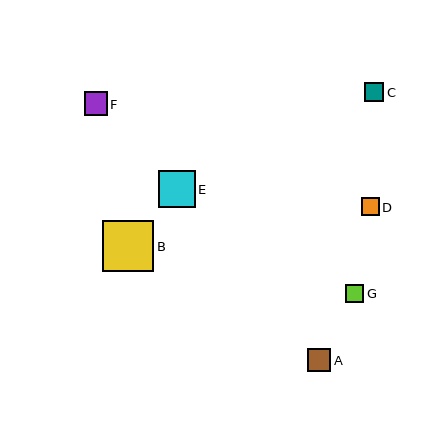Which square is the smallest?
Square D is the smallest with a size of approximately 18 pixels.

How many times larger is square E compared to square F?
Square E is approximately 1.6 times the size of square F.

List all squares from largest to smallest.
From largest to smallest: B, E, A, F, C, G, D.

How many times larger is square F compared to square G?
Square F is approximately 1.3 times the size of square G.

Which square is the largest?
Square B is the largest with a size of approximately 52 pixels.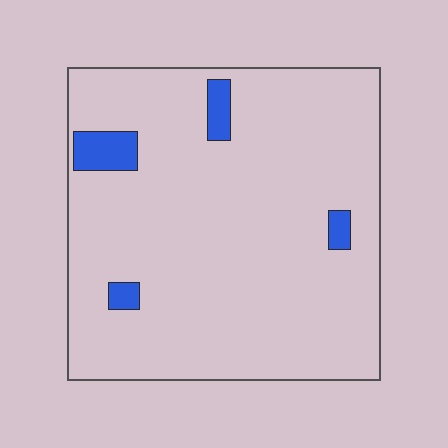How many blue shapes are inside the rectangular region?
4.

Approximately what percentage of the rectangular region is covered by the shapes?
Approximately 5%.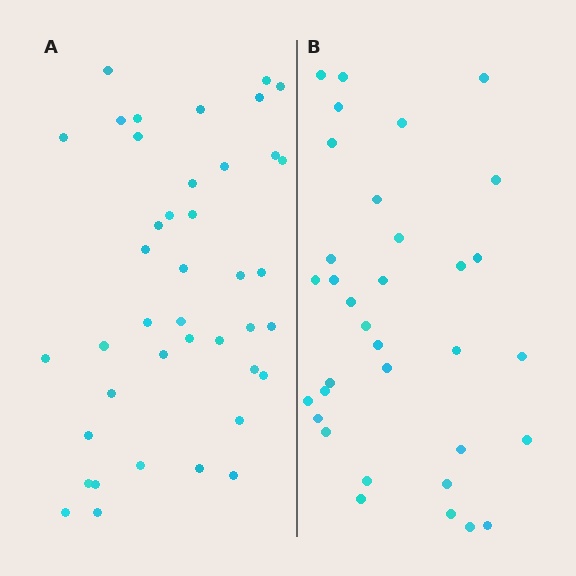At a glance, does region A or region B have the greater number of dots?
Region A (the left region) has more dots.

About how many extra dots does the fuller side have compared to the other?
Region A has roughly 8 or so more dots than region B.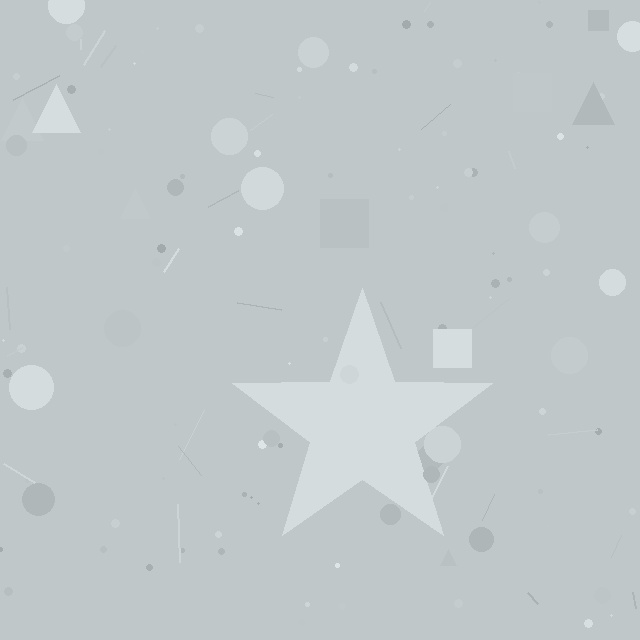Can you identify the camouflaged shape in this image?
The camouflaged shape is a star.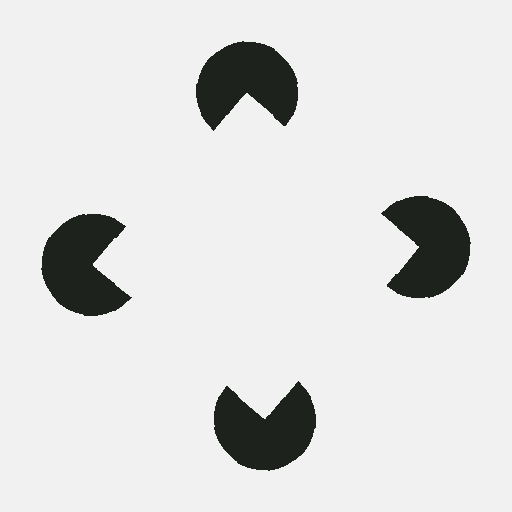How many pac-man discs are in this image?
There are 4 — one at each vertex of the illusory square.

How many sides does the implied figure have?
4 sides.